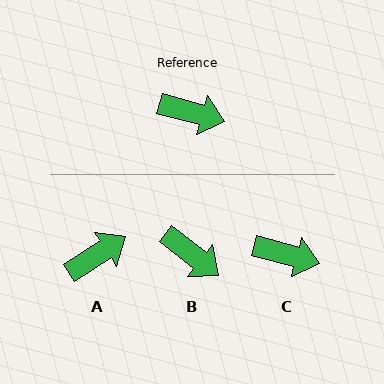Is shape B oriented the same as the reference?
No, it is off by about 23 degrees.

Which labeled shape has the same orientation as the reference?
C.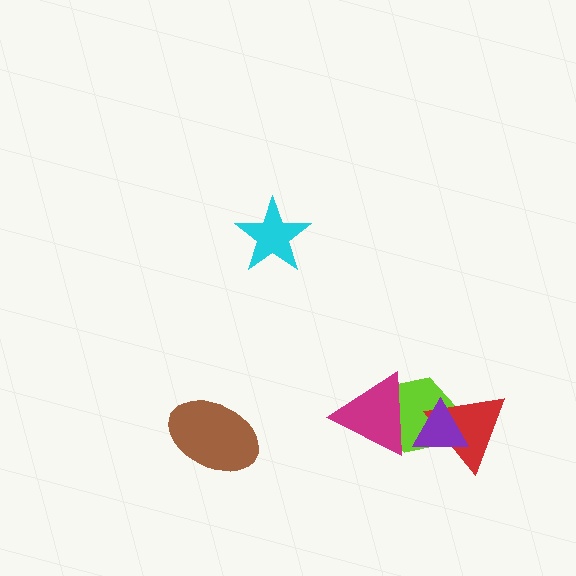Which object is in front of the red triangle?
The purple triangle is in front of the red triangle.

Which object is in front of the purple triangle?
The magenta triangle is in front of the purple triangle.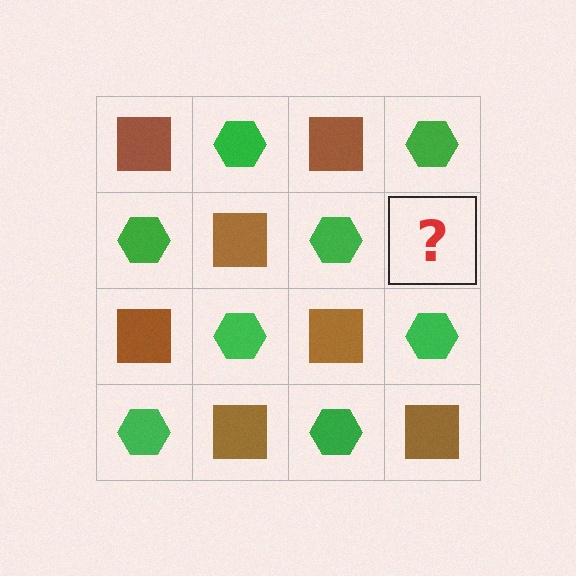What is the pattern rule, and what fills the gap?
The rule is that it alternates brown square and green hexagon in a checkerboard pattern. The gap should be filled with a brown square.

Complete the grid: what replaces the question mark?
The question mark should be replaced with a brown square.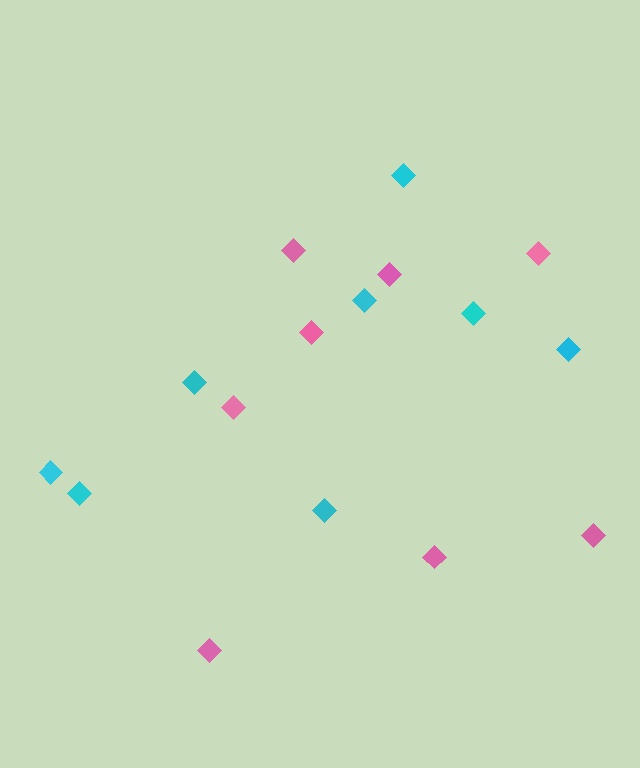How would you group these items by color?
There are 2 groups: one group of cyan diamonds (8) and one group of pink diamonds (8).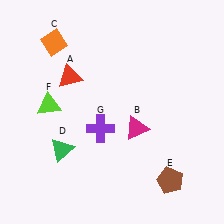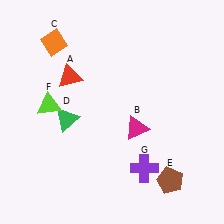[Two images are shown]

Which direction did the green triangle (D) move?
The green triangle (D) moved up.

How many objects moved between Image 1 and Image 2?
2 objects moved between the two images.